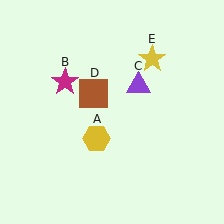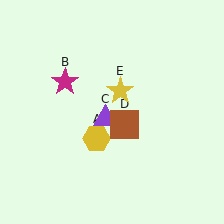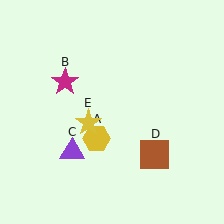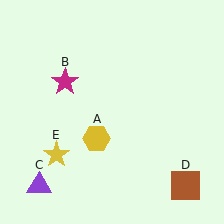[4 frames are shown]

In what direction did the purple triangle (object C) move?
The purple triangle (object C) moved down and to the left.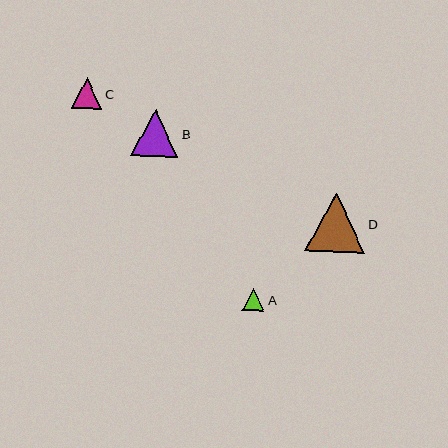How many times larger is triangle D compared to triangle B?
Triangle D is approximately 1.3 times the size of triangle B.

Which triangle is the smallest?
Triangle A is the smallest with a size of approximately 22 pixels.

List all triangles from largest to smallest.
From largest to smallest: D, B, C, A.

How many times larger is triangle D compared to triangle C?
Triangle D is approximately 2.0 times the size of triangle C.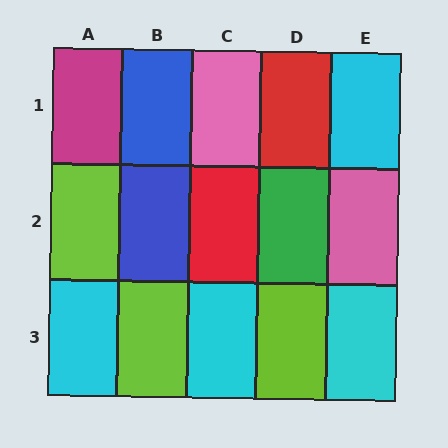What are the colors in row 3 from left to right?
Cyan, lime, cyan, lime, cyan.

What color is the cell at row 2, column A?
Lime.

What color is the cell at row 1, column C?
Pink.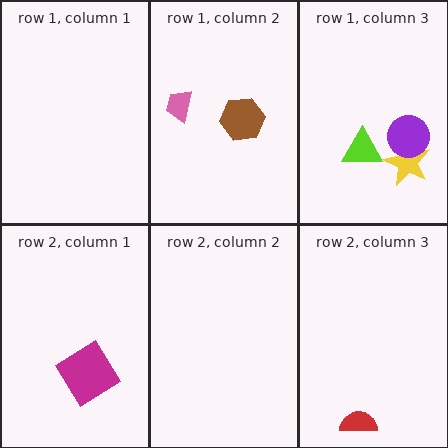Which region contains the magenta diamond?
The row 2, column 1 region.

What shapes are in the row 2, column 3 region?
The red semicircle.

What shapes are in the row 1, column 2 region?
The pink trapezoid, the brown hexagon.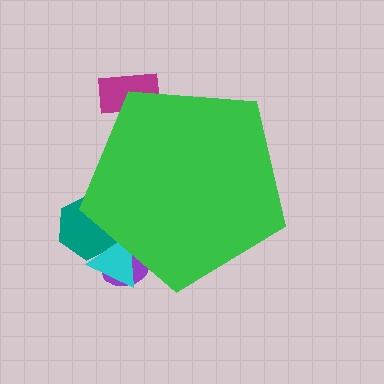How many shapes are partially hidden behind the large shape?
4 shapes are partially hidden.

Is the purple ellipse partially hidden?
Yes, the purple ellipse is partially hidden behind the green pentagon.